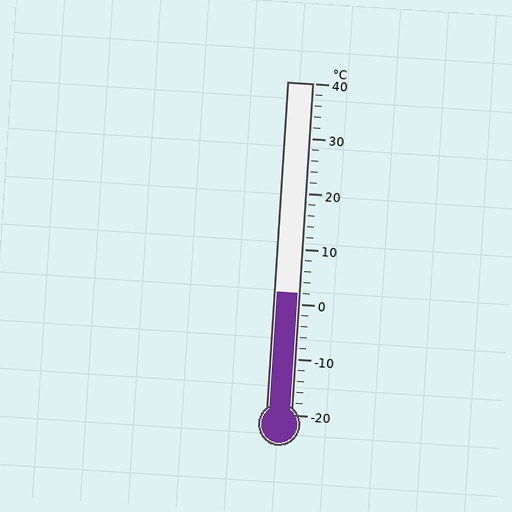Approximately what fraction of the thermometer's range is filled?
The thermometer is filled to approximately 35% of its range.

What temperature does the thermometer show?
The thermometer shows approximately 2°C.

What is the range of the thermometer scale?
The thermometer scale ranges from -20°C to 40°C.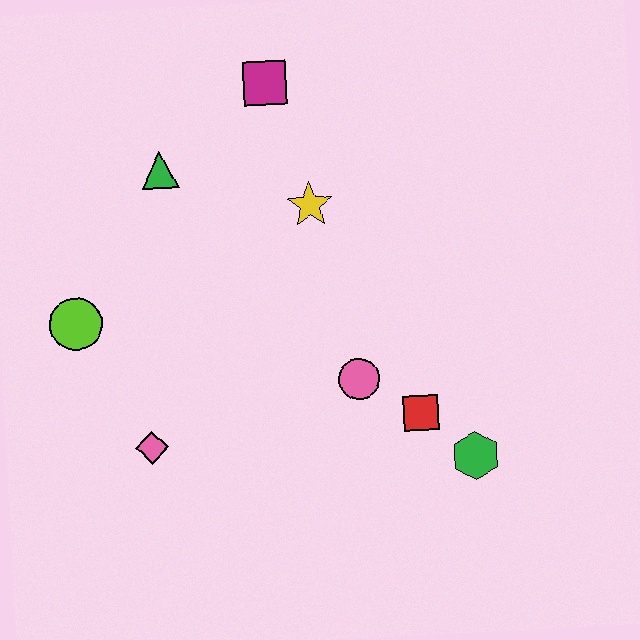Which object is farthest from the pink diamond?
The magenta square is farthest from the pink diamond.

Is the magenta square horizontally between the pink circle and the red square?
No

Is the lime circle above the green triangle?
No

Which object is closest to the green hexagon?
The red square is closest to the green hexagon.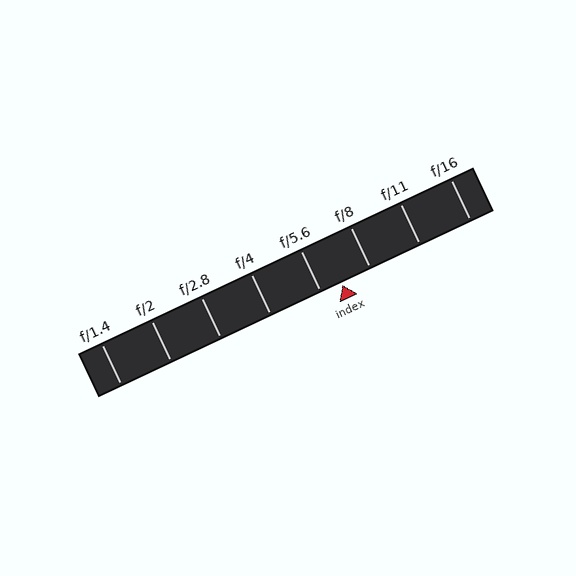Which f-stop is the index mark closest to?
The index mark is closest to f/5.6.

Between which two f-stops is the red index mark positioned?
The index mark is between f/5.6 and f/8.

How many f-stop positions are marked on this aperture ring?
There are 8 f-stop positions marked.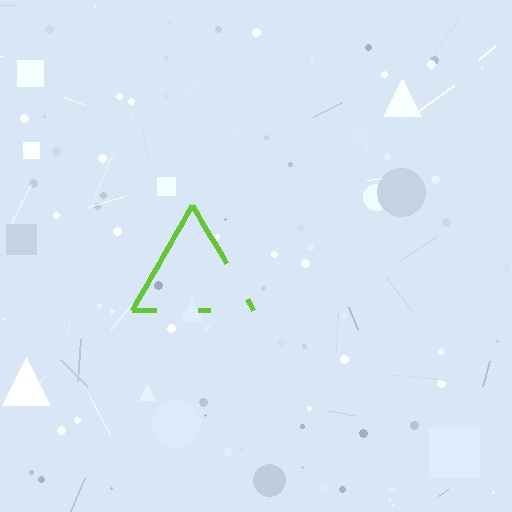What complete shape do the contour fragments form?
The contour fragments form a triangle.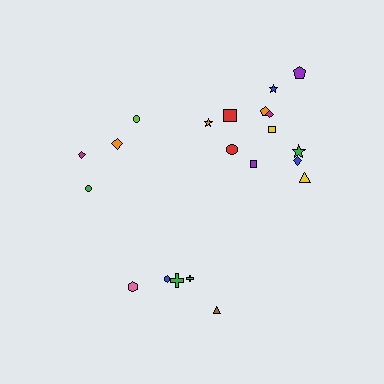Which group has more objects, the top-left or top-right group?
The top-right group.